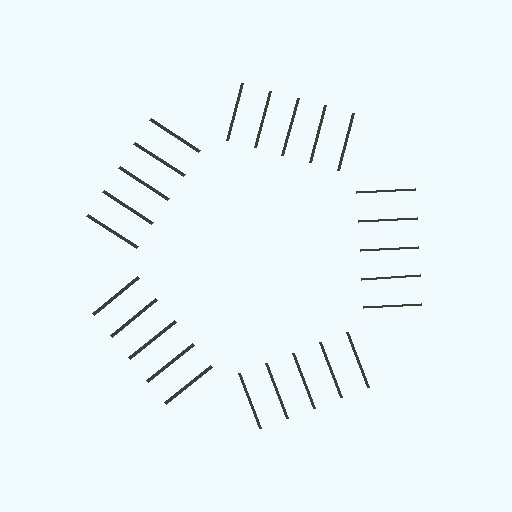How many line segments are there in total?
25 — 5 along each of the 5 edges.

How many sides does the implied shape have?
5 sides — the line-ends trace a pentagon.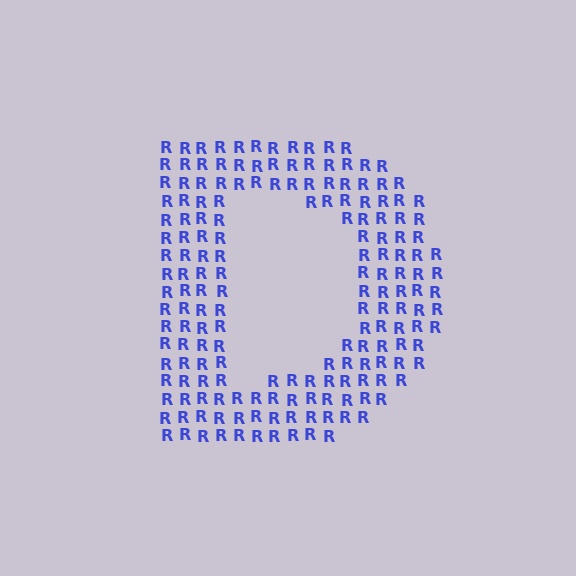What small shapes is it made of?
It is made of small letter R's.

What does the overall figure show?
The overall figure shows the letter D.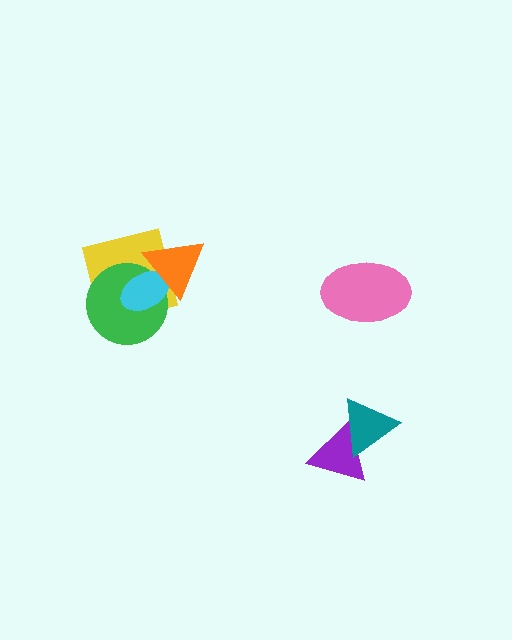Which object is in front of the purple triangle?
The teal triangle is in front of the purple triangle.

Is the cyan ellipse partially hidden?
Yes, it is partially covered by another shape.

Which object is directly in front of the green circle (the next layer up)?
The cyan ellipse is directly in front of the green circle.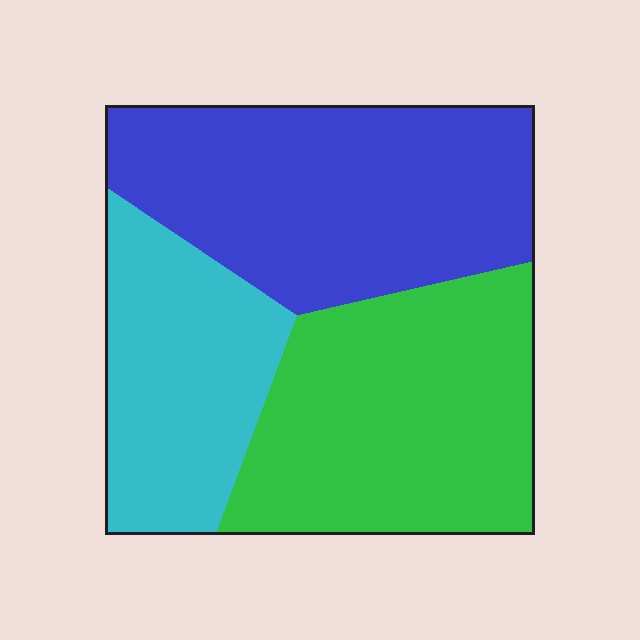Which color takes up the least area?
Cyan, at roughly 25%.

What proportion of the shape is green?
Green covers 37% of the shape.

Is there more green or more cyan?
Green.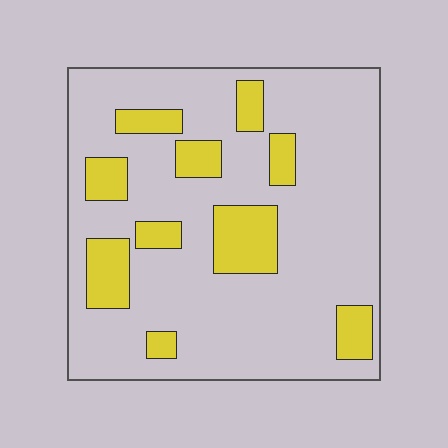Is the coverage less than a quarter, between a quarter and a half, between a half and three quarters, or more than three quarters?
Less than a quarter.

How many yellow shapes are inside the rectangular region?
10.